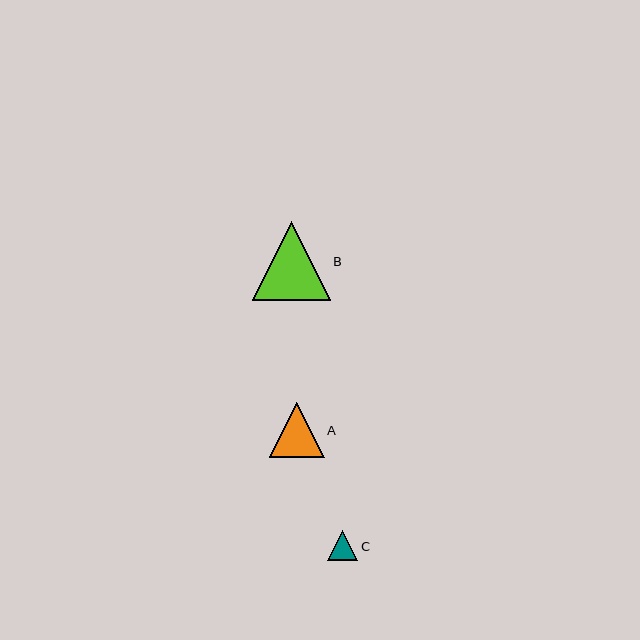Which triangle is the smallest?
Triangle C is the smallest with a size of approximately 30 pixels.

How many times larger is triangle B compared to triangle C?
Triangle B is approximately 2.6 times the size of triangle C.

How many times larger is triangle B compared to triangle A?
Triangle B is approximately 1.4 times the size of triangle A.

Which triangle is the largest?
Triangle B is the largest with a size of approximately 78 pixels.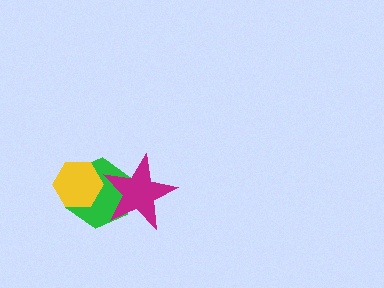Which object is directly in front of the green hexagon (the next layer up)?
The magenta star is directly in front of the green hexagon.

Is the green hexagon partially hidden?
Yes, it is partially covered by another shape.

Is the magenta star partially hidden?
No, no other shape covers it.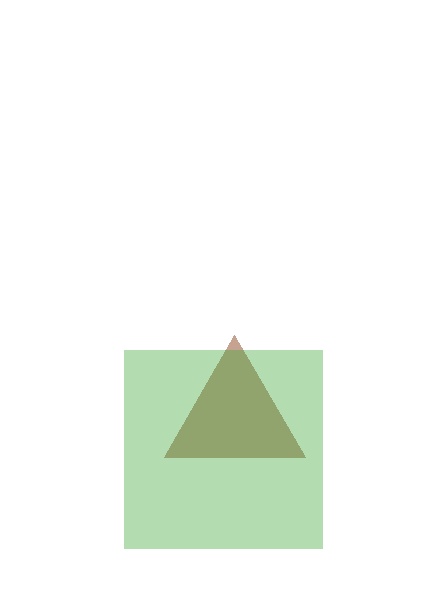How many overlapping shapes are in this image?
There are 2 overlapping shapes in the image.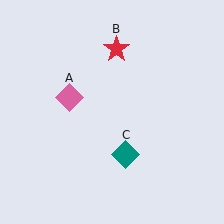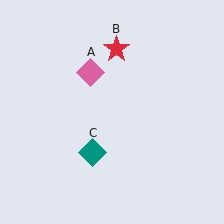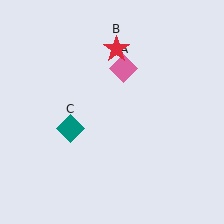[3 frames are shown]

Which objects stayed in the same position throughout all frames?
Red star (object B) remained stationary.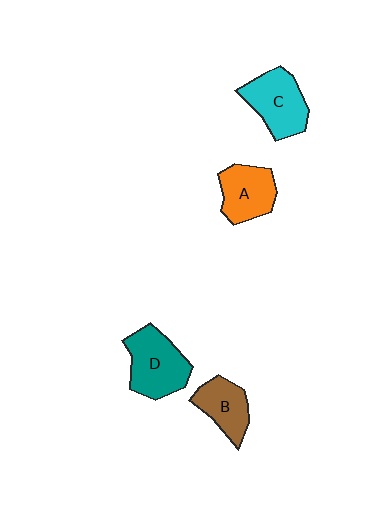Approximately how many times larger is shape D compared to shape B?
Approximately 1.4 times.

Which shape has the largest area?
Shape D (teal).